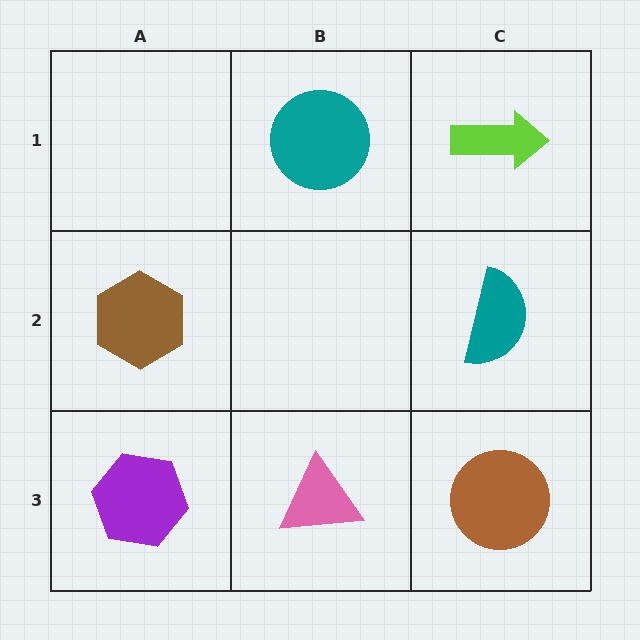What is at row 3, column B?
A pink triangle.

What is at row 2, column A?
A brown hexagon.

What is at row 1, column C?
A lime arrow.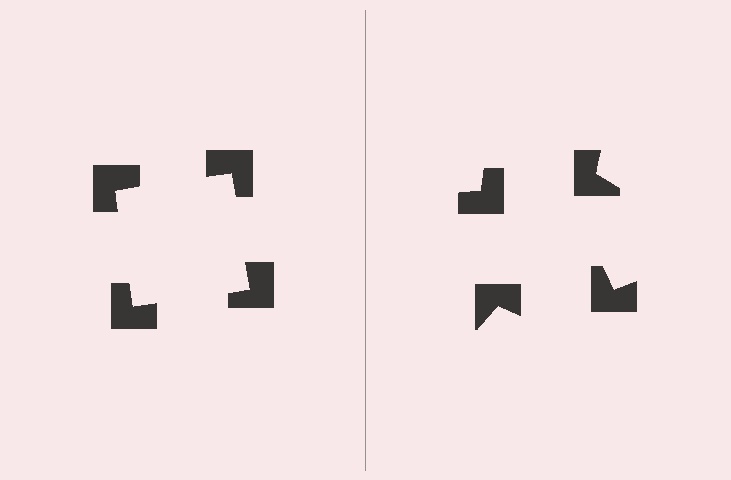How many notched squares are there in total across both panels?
8 — 4 on each side.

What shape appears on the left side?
An illusory square.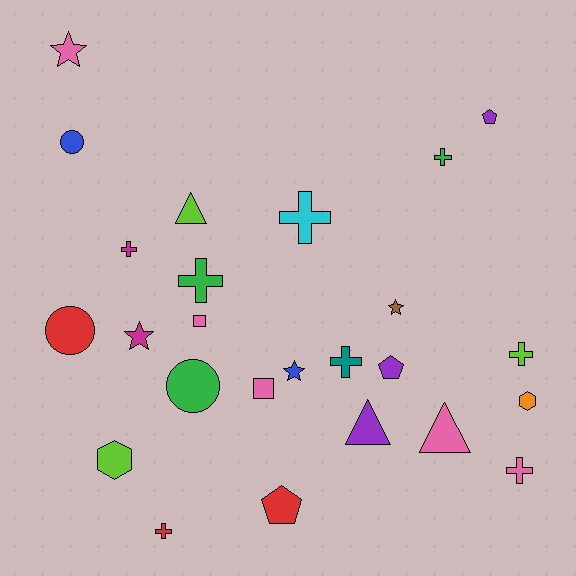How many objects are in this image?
There are 25 objects.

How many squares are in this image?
There are 2 squares.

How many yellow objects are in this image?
There are no yellow objects.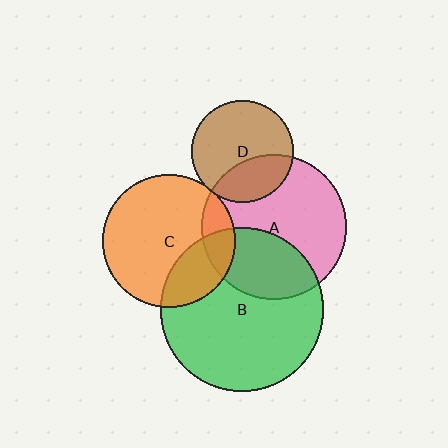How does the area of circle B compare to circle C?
Approximately 1.5 times.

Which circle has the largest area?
Circle B (green).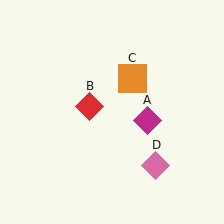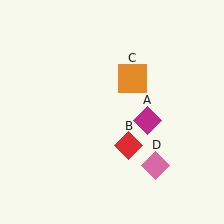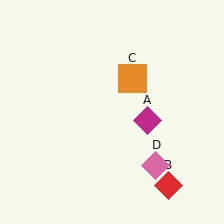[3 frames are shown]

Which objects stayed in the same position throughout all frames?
Magenta diamond (object A) and orange square (object C) and pink diamond (object D) remained stationary.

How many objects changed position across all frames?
1 object changed position: red diamond (object B).